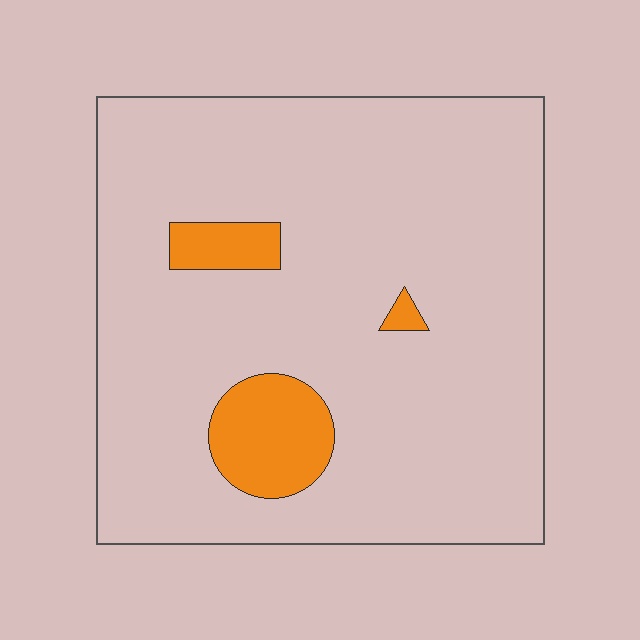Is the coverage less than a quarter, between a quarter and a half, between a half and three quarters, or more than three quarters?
Less than a quarter.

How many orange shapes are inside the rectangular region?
3.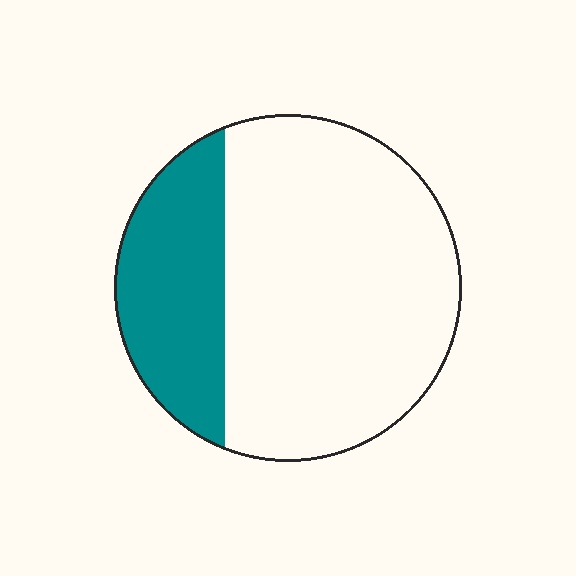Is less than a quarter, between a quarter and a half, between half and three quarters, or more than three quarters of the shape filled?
Between a quarter and a half.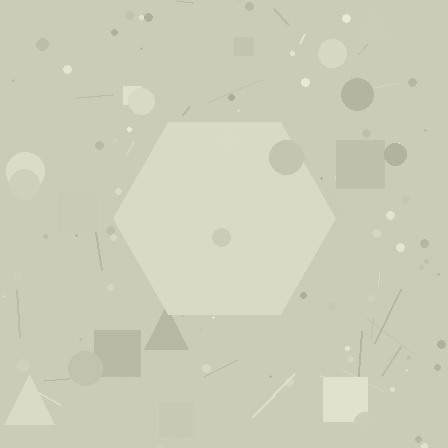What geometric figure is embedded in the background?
A hexagon is embedded in the background.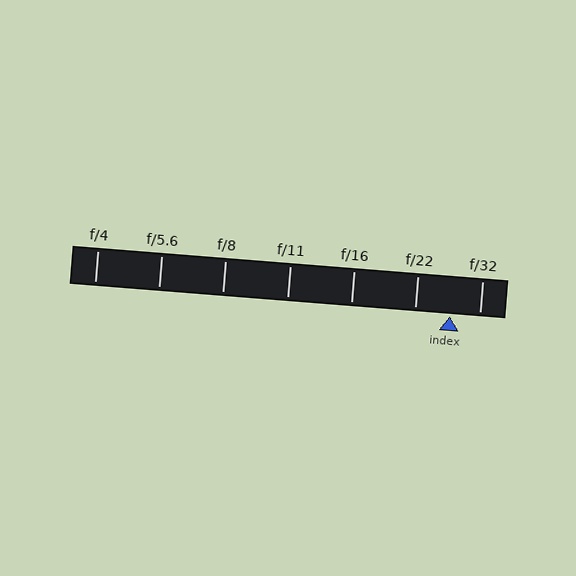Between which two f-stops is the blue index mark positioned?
The index mark is between f/22 and f/32.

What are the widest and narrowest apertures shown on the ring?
The widest aperture shown is f/4 and the narrowest is f/32.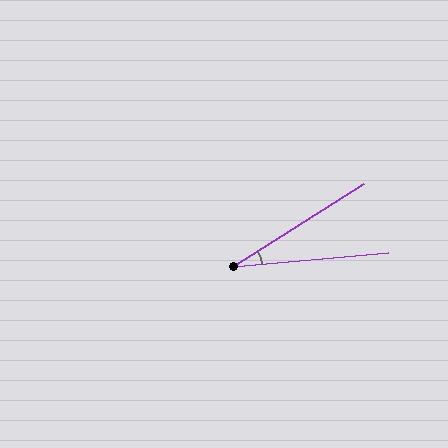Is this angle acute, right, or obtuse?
It is acute.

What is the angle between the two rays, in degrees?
Approximately 27 degrees.